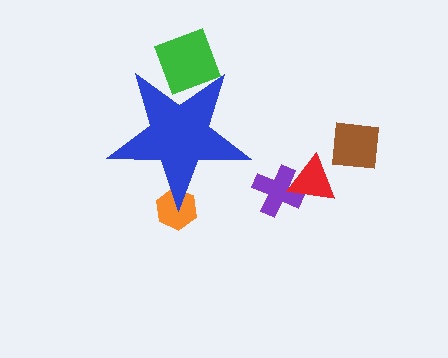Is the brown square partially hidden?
No, the brown square is fully visible.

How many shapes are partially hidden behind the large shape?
2 shapes are partially hidden.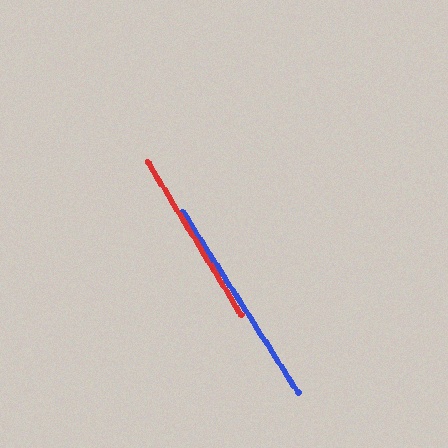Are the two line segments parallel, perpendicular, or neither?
Parallel — their directions differ by only 1.0°.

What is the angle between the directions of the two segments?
Approximately 1 degree.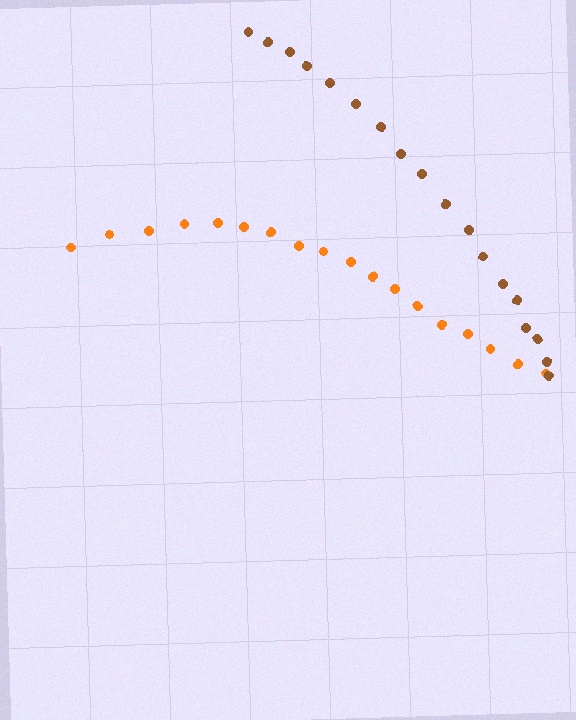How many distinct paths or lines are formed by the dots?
There are 2 distinct paths.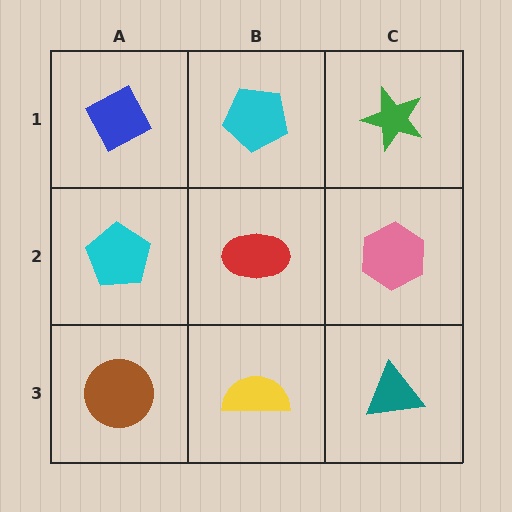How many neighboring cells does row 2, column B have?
4.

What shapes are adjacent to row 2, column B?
A cyan pentagon (row 1, column B), a yellow semicircle (row 3, column B), a cyan pentagon (row 2, column A), a pink hexagon (row 2, column C).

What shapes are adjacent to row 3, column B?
A red ellipse (row 2, column B), a brown circle (row 3, column A), a teal triangle (row 3, column C).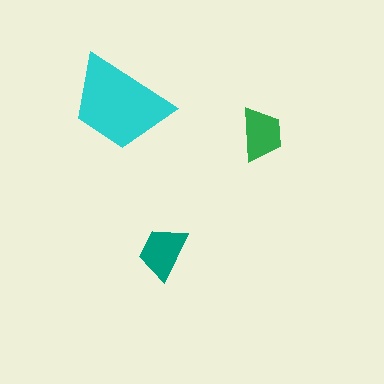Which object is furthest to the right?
The green trapezoid is rightmost.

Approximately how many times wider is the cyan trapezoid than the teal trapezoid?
About 2 times wider.